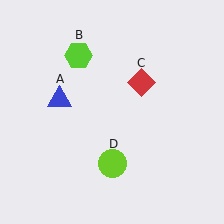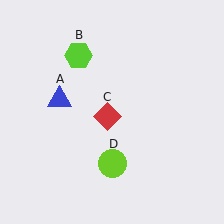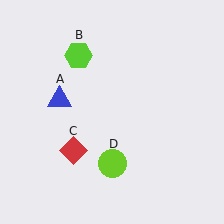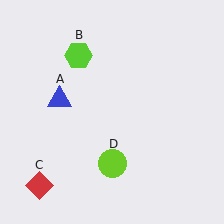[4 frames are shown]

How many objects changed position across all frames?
1 object changed position: red diamond (object C).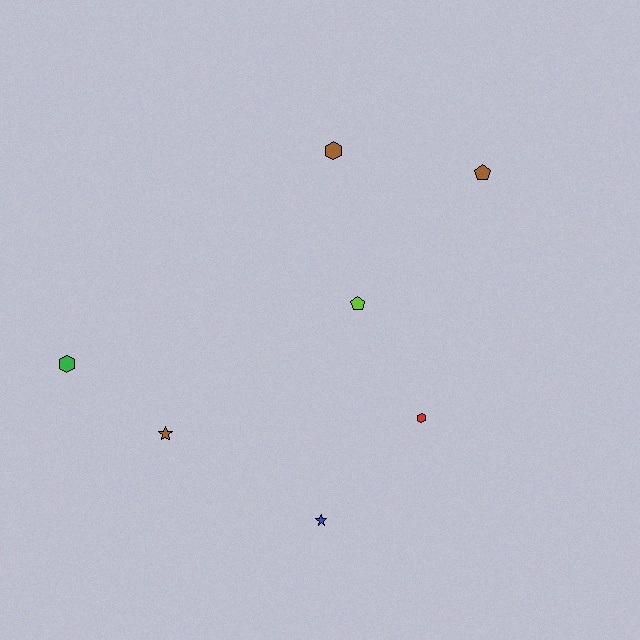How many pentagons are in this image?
There are 2 pentagons.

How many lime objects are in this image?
There is 1 lime object.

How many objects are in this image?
There are 7 objects.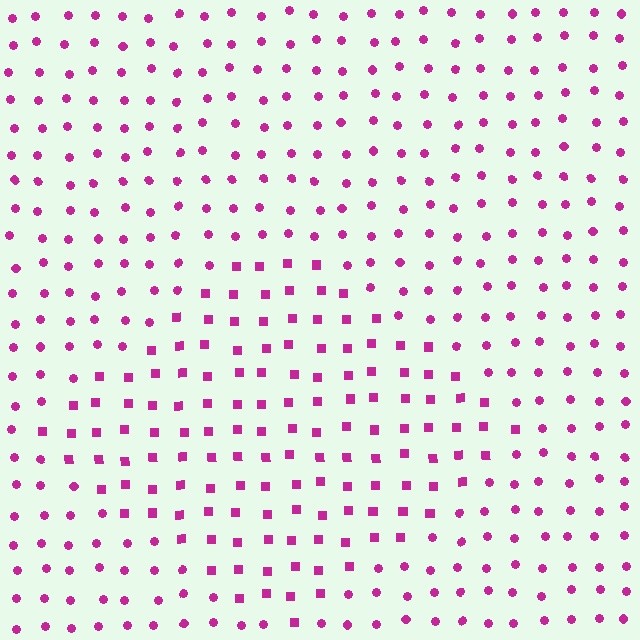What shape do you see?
I see a diamond.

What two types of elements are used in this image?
The image uses squares inside the diamond region and circles outside it.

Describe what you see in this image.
The image is filled with small magenta elements arranged in a uniform grid. A diamond-shaped region contains squares, while the surrounding area contains circles. The boundary is defined purely by the change in element shape.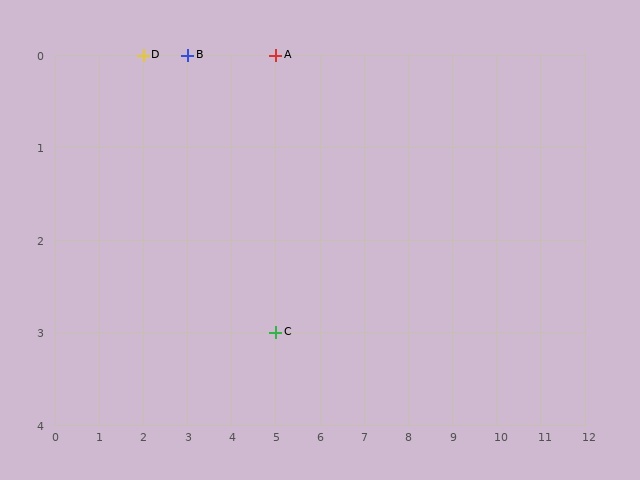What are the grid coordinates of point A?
Point A is at grid coordinates (5, 0).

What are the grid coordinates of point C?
Point C is at grid coordinates (5, 3).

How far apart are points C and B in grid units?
Points C and B are 2 columns and 3 rows apart (about 3.6 grid units diagonally).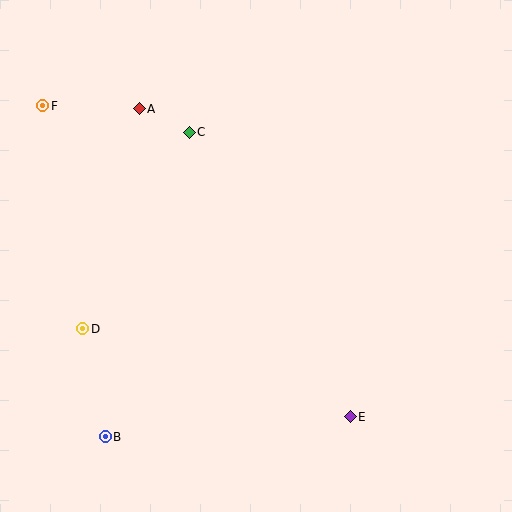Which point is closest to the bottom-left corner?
Point B is closest to the bottom-left corner.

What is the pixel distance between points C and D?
The distance between C and D is 224 pixels.